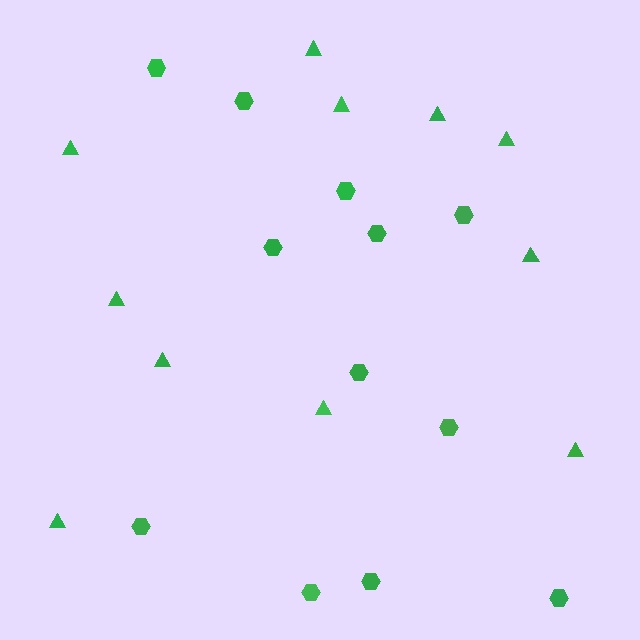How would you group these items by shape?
There are 2 groups: one group of hexagons (12) and one group of triangles (11).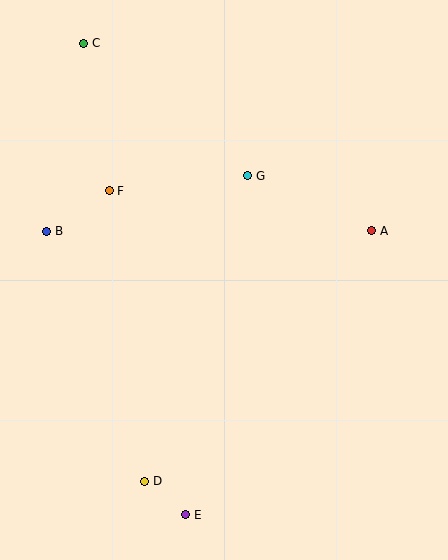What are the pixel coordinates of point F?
Point F is at (109, 191).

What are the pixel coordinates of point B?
Point B is at (47, 231).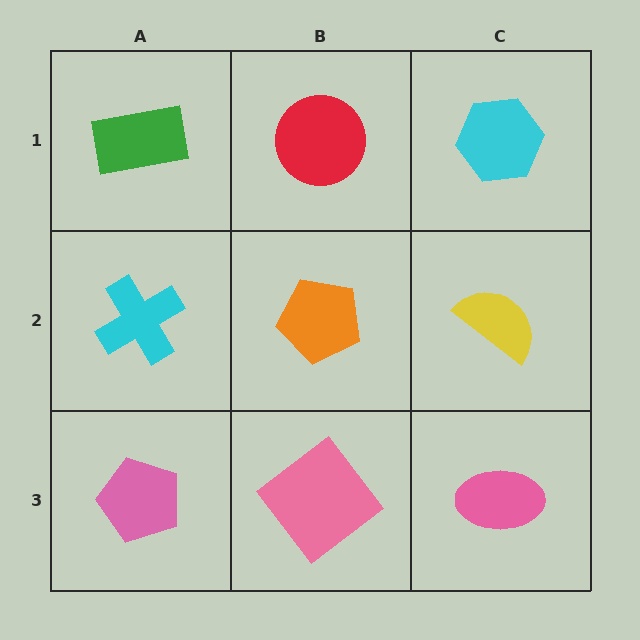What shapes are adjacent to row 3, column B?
An orange pentagon (row 2, column B), a pink pentagon (row 3, column A), a pink ellipse (row 3, column C).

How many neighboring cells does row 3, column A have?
2.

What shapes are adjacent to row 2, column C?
A cyan hexagon (row 1, column C), a pink ellipse (row 3, column C), an orange pentagon (row 2, column B).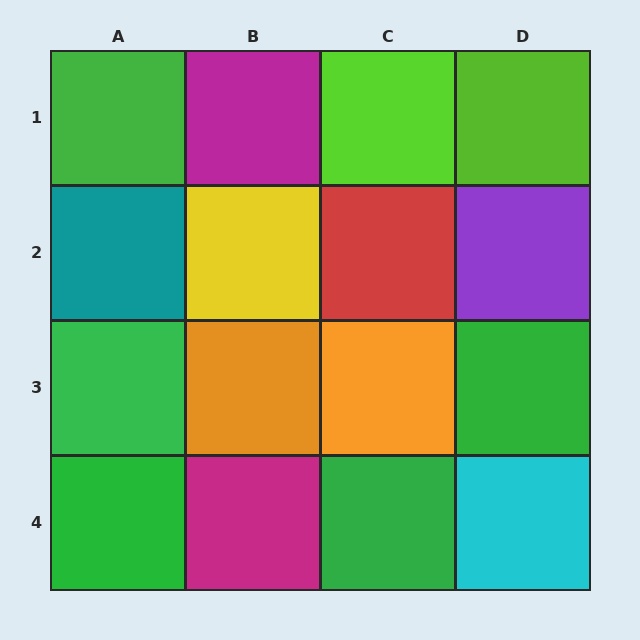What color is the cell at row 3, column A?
Green.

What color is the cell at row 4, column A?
Green.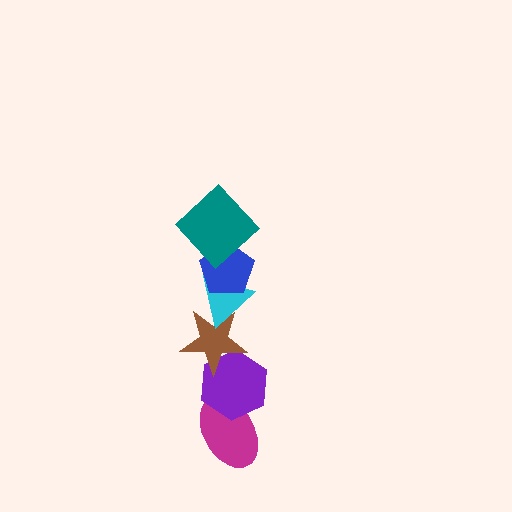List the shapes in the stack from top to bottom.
From top to bottom: the teal diamond, the blue pentagon, the cyan triangle, the brown star, the purple hexagon, the magenta ellipse.